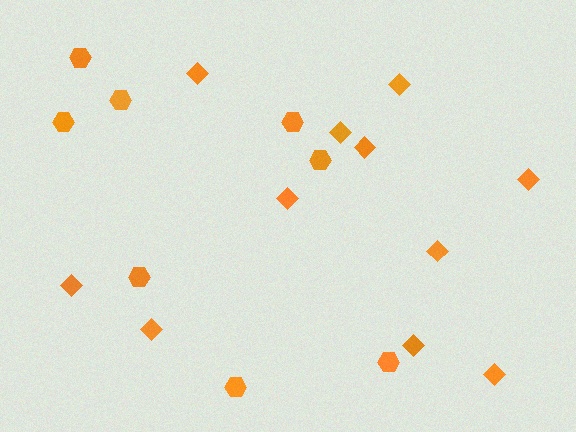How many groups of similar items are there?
There are 2 groups: one group of hexagons (8) and one group of diamonds (11).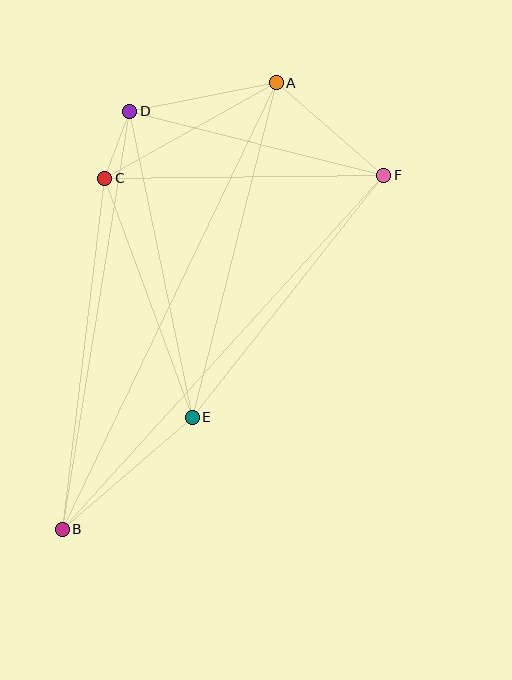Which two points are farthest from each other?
Points A and B are farthest from each other.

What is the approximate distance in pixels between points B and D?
The distance between B and D is approximately 424 pixels.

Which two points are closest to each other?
Points C and D are closest to each other.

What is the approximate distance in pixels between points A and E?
The distance between A and E is approximately 345 pixels.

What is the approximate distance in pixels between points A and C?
The distance between A and C is approximately 196 pixels.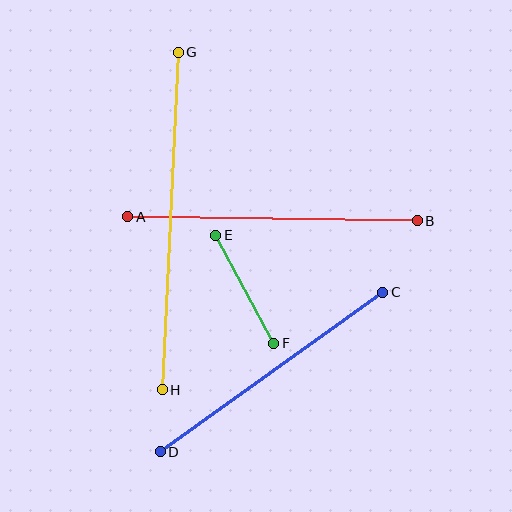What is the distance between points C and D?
The distance is approximately 274 pixels.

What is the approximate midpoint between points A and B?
The midpoint is at approximately (273, 219) pixels.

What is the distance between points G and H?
The distance is approximately 338 pixels.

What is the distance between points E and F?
The distance is approximately 123 pixels.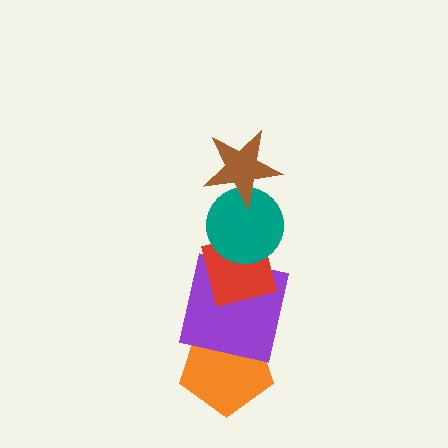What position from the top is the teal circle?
The teal circle is 2nd from the top.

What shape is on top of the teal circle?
The brown star is on top of the teal circle.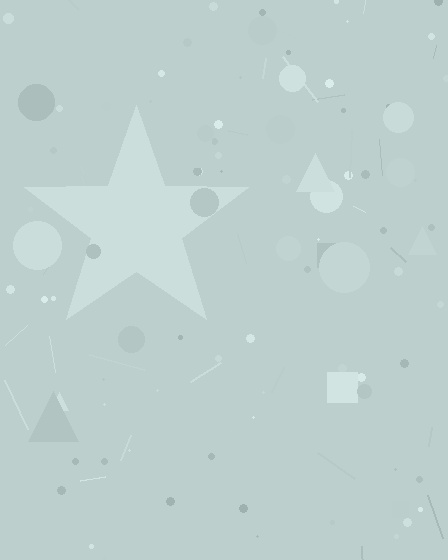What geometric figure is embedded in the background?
A star is embedded in the background.